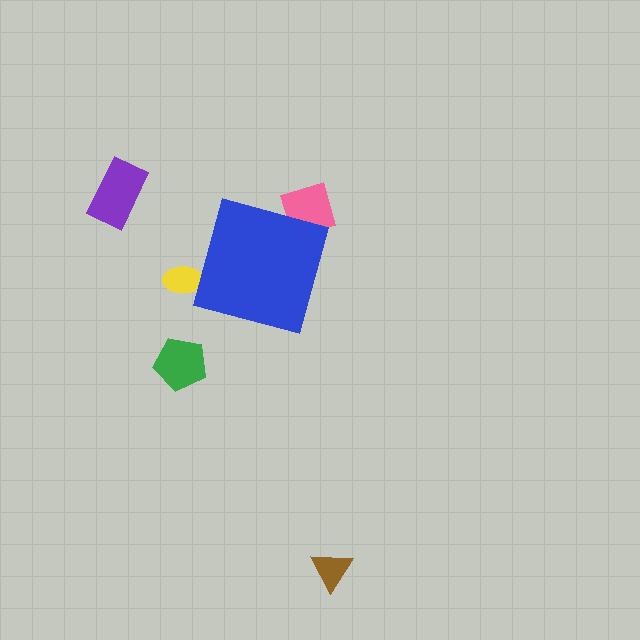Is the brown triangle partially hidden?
No, the brown triangle is fully visible.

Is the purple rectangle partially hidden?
No, the purple rectangle is fully visible.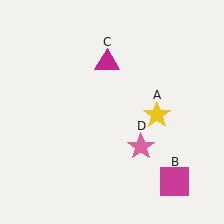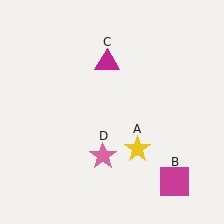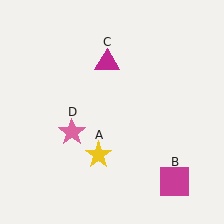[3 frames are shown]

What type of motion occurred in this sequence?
The yellow star (object A), pink star (object D) rotated clockwise around the center of the scene.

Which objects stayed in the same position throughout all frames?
Magenta square (object B) and magenta triangle (object C) remained stationary.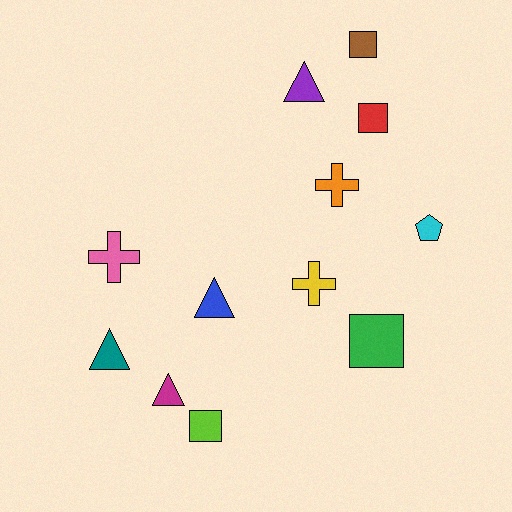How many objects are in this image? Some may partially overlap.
There are 12 objects.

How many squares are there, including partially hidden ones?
There are 4 squares.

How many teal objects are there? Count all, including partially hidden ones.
There is 1 teal object.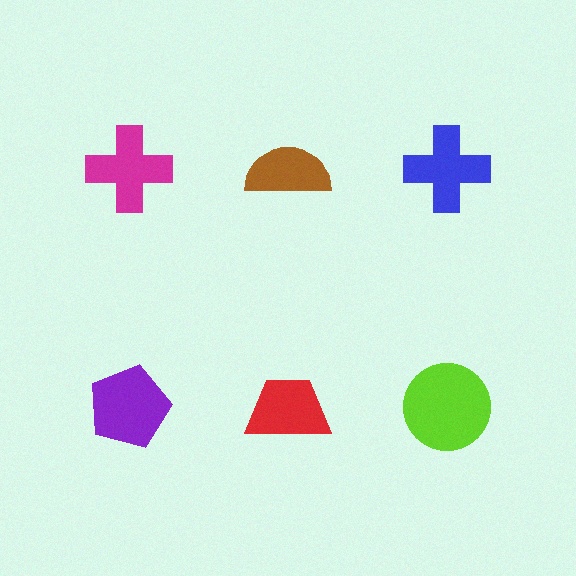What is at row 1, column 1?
A magenta cross.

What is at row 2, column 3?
A lime circle.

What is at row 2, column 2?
A red trapezoid.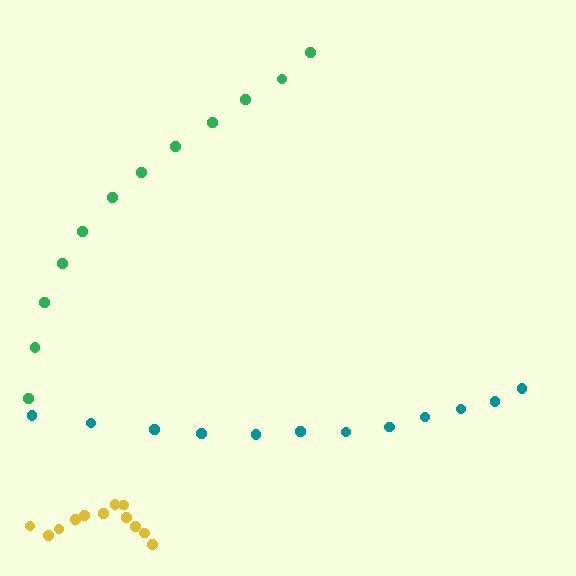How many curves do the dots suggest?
There are 3 distinct paths.